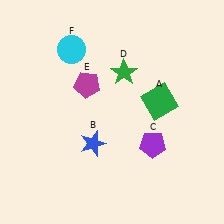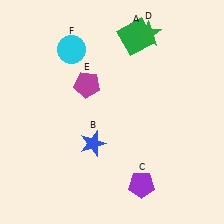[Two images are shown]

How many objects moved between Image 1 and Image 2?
3 objects moved between the two images.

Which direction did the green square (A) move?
The green square (A) moved up.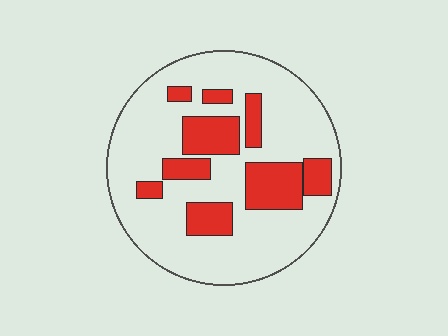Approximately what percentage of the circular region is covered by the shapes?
Approximately 25%.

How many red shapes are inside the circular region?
9.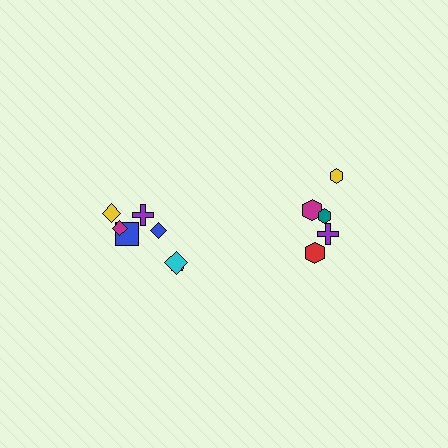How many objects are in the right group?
There are 5 objects.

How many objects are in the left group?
There are 7 objects.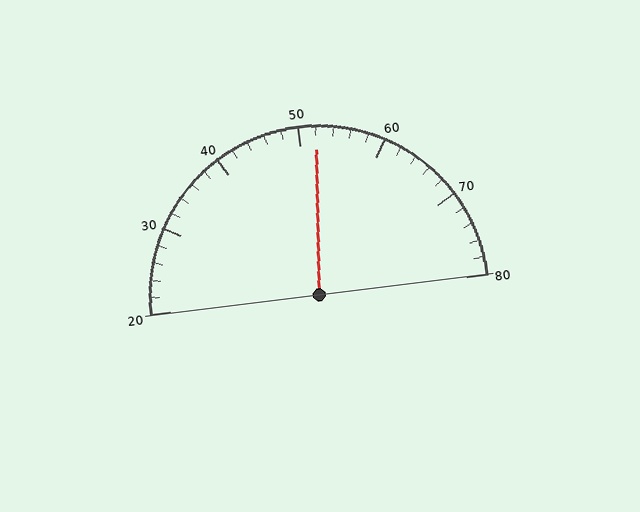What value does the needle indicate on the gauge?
The needle indicates approximately 52.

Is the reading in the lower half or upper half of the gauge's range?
The reading is in the upper half of the range (20 to 80).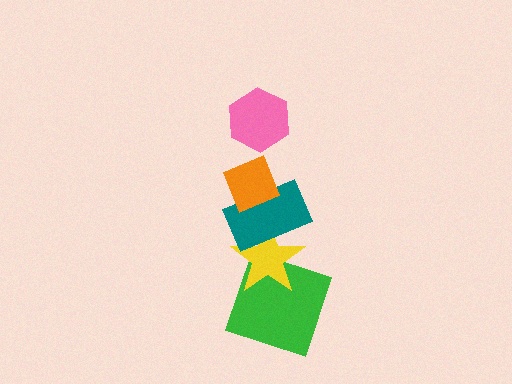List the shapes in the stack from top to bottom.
From top to bottom: the pink hexagon, the orange diamond, the teal rectangle, the yellow star, the green square.